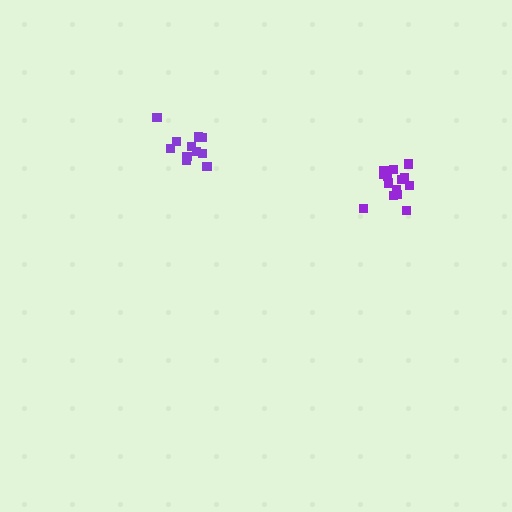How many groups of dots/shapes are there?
There are 2 groups.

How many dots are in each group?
Group 1: 14 dots, Group 2: 11 dots (25 total).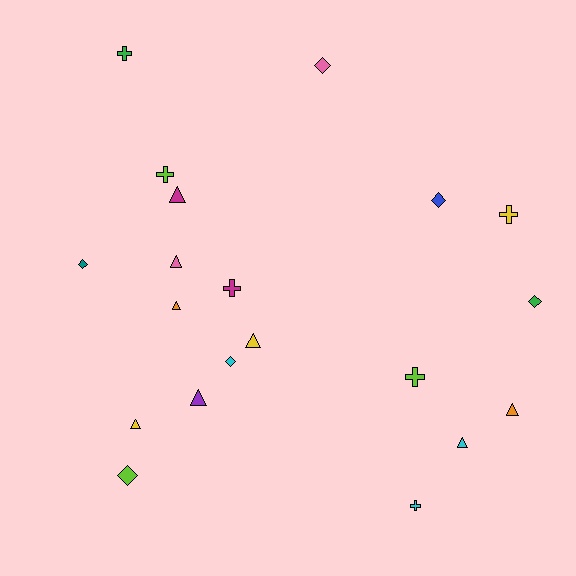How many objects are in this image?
There are 20 objects.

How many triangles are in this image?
There are 8 triangles.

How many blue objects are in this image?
There is 1 blue object.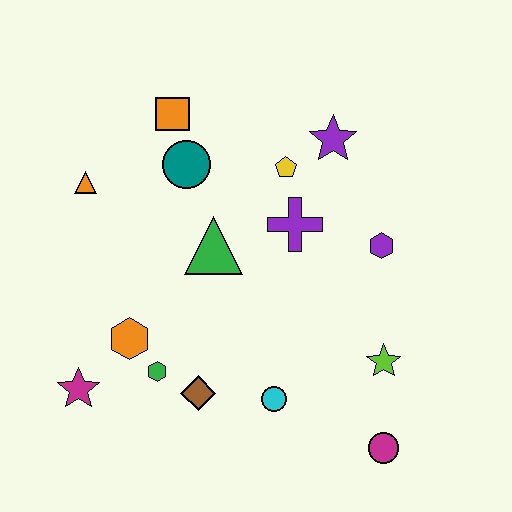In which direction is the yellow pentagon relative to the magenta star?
The yellow pentagon is above the magenta star.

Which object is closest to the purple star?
The yellow pentagon is closest to the purple star.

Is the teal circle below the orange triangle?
No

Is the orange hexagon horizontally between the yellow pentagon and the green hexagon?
No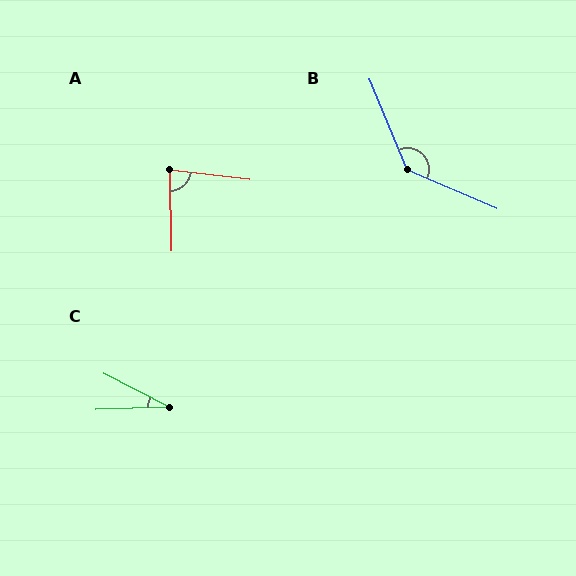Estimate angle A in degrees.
Approximately 82 degrees.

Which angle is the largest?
B, at approximately 136 degrees.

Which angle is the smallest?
C, at approximately 29 degrees.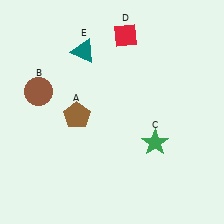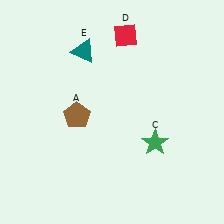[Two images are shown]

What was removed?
The brown circle (B) was removed in Image 2.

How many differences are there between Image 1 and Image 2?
There is 1 difference between the two images.